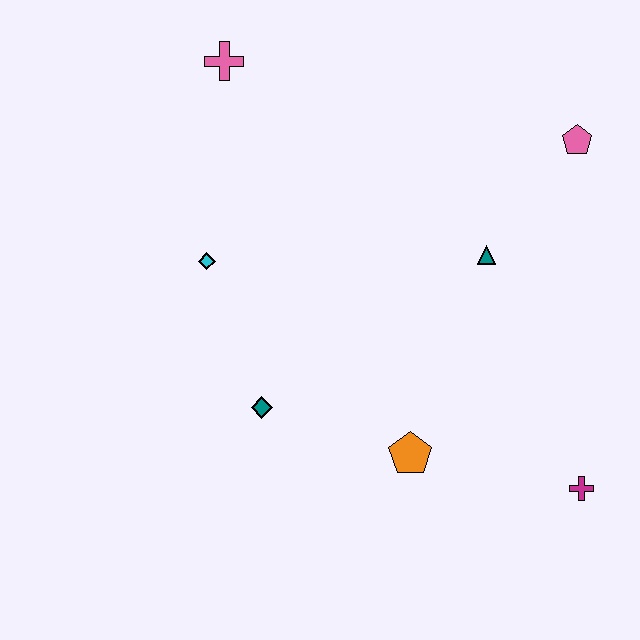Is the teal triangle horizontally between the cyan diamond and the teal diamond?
No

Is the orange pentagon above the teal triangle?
No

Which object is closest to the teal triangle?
The pink pentagon is closest to the teal triangle.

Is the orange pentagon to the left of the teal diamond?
No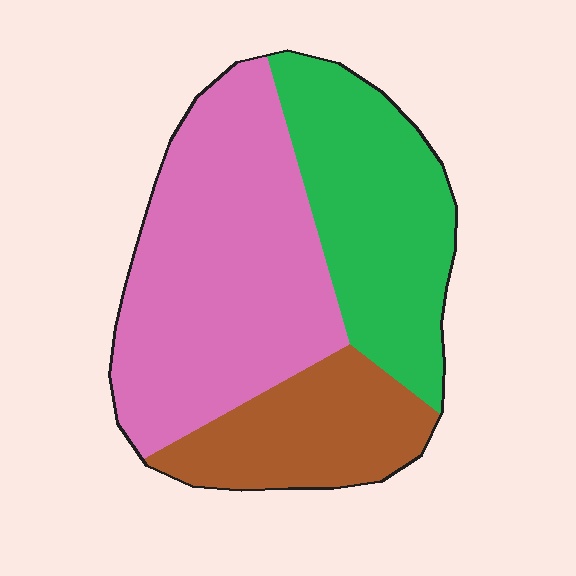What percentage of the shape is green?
Green takes up about one third (1/3) of the shape.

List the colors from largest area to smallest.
From largest to smallest: pink, green, brown.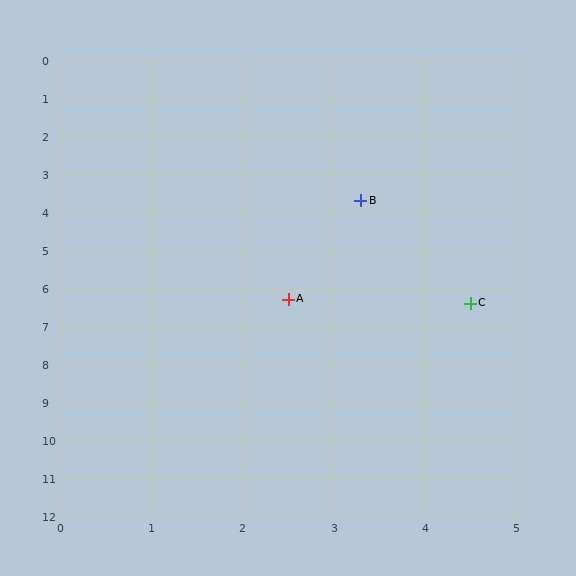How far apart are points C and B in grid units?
Points C and B are about 3.0 grid units apart.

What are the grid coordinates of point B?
Point B is at approximately (3.3, 3.7).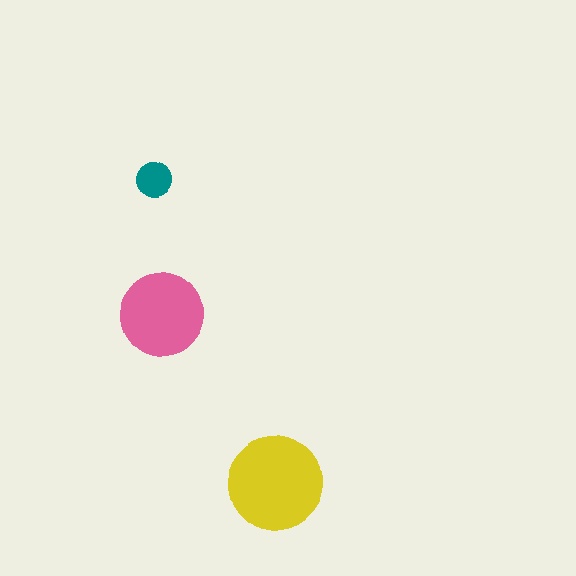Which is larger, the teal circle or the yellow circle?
The yellow one.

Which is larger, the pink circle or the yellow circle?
The yellow one.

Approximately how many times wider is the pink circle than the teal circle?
About 2.5 times wider.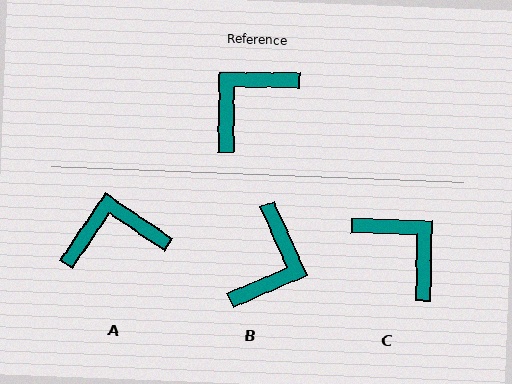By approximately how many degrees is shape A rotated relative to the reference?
Approximately 33 degrees clockwise.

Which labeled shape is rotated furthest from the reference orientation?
B, about 156 degrees away.